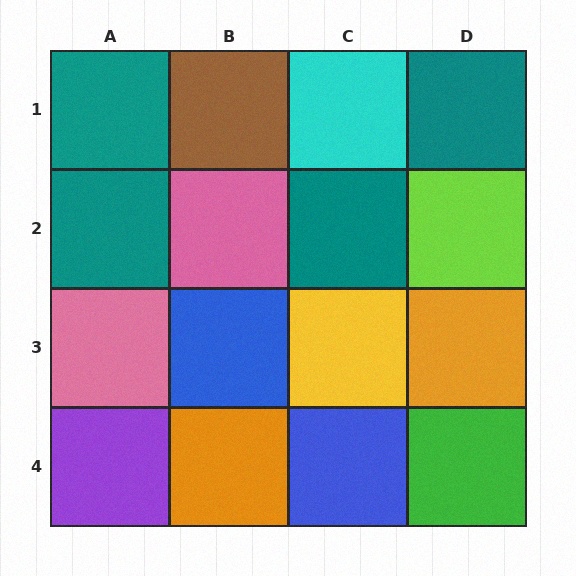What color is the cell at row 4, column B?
Orange.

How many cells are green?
1 cell is green.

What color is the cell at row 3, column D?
Orange.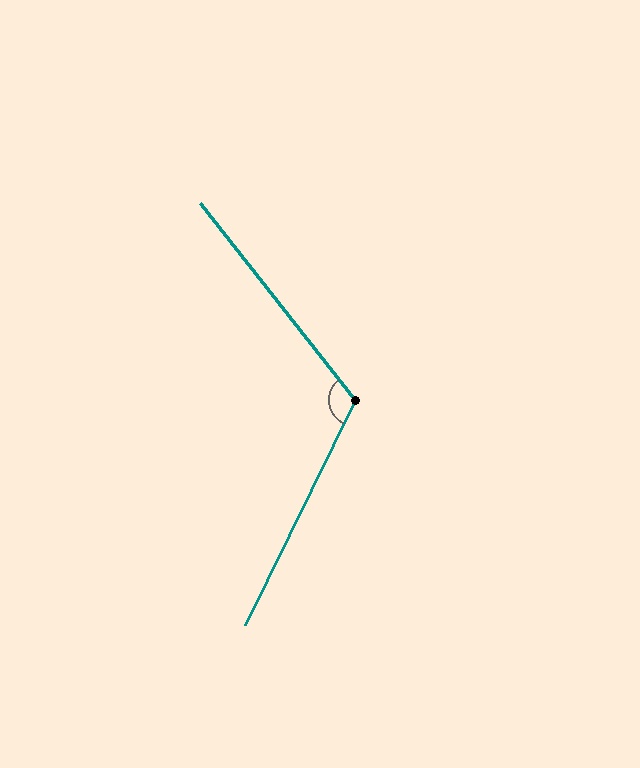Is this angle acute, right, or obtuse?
It is obtuse.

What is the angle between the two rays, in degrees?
Approximately 116 degrees.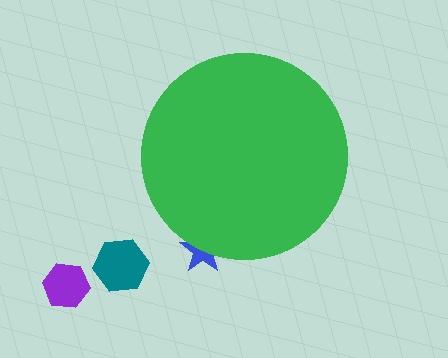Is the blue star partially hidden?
Yes, the blue star is partially hidden behind the green circle.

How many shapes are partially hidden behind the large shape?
1 shape is partially hidden.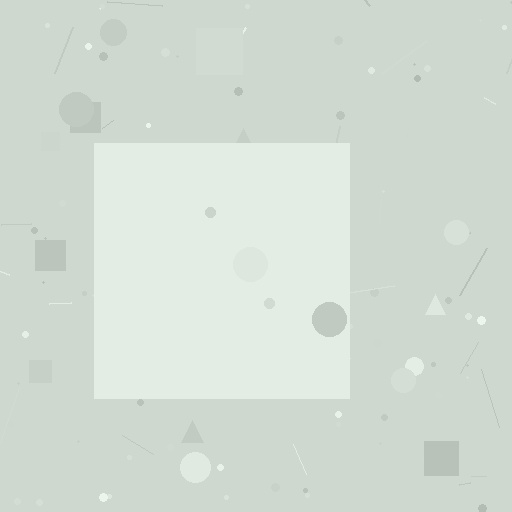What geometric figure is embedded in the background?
A square is embedded in the background.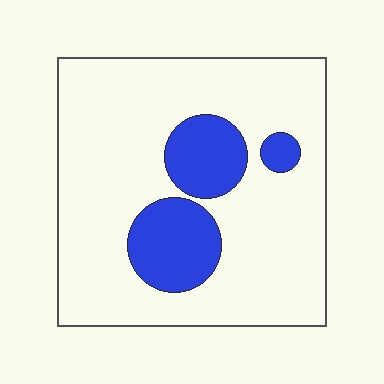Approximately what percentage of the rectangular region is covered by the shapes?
Approximately 20%.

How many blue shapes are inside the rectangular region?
3.